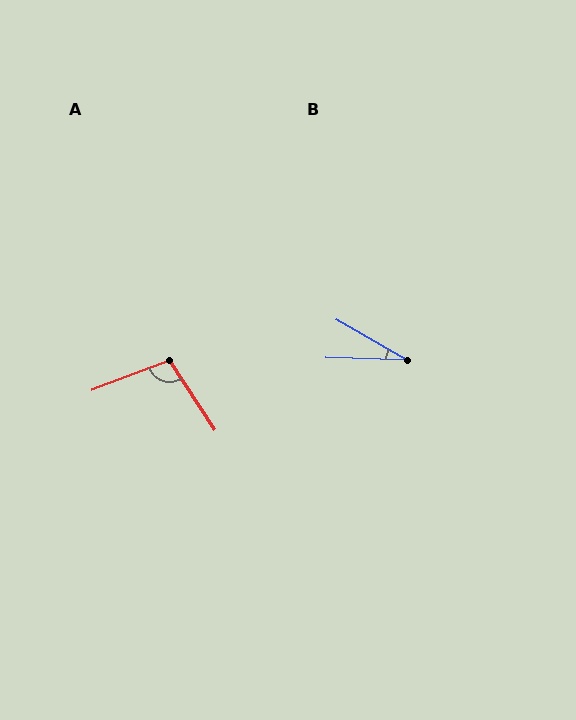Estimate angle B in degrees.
Approximately 28 degrees.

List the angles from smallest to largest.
B (28°), A (102°).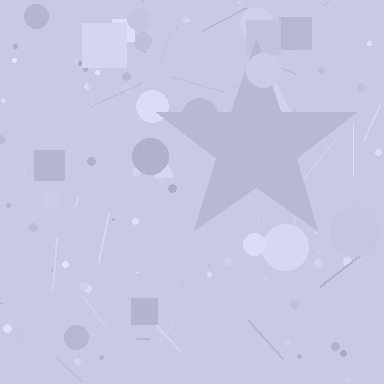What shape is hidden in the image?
A star is hidden in the image.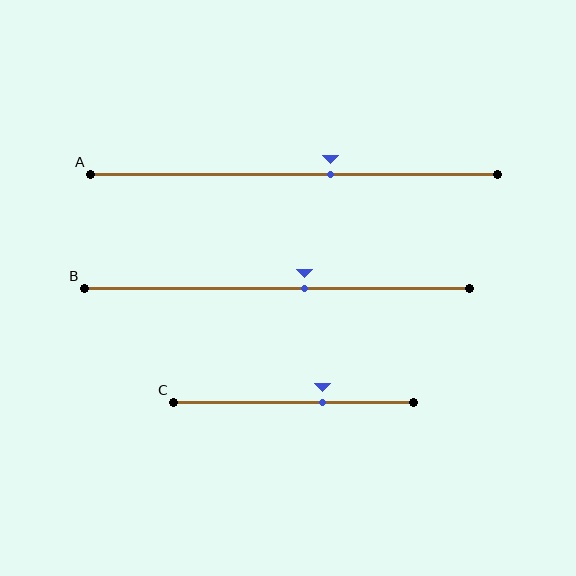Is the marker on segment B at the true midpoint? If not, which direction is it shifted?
No, the marker on segment B is shifted to the right by about 7% of the segment length.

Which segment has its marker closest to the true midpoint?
Segment B has its marker closest to the true midpoint.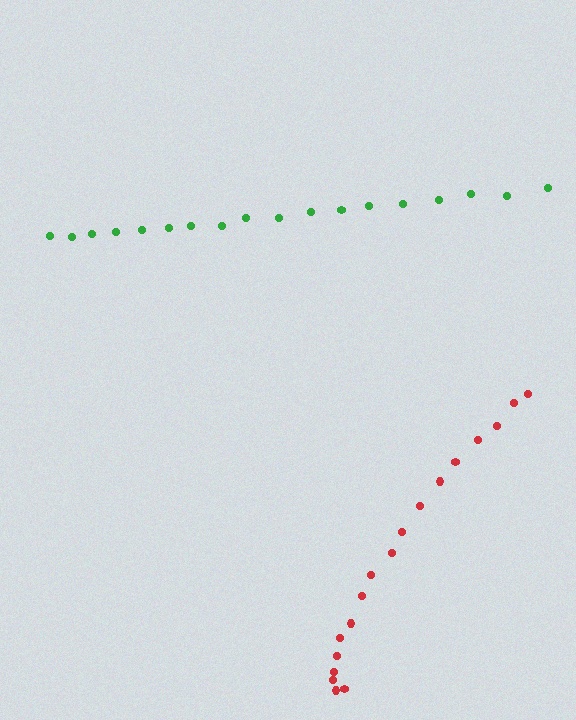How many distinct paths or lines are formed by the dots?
There are 2 distinct paths.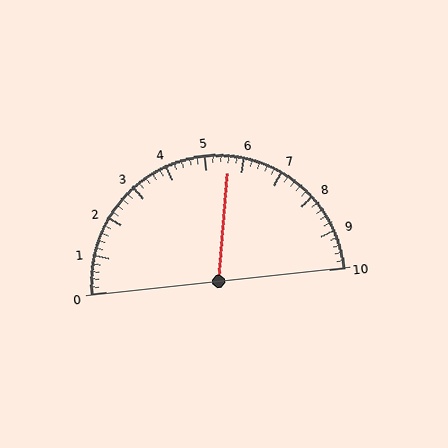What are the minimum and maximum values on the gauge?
The gauge ranges from 0 to 10.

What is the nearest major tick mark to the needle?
The nearest major tick mark is 6.